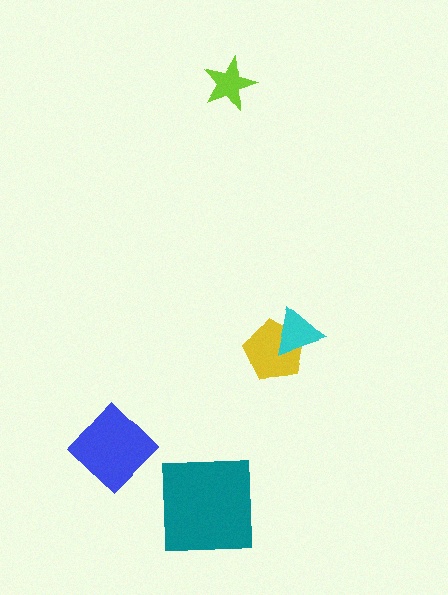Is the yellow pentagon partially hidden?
Yes, it is partially covered by another shape.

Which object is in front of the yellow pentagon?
The cyan triangle is in front of the yellow pentagon.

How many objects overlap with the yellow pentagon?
1 object overlaps with the yellow pentagon.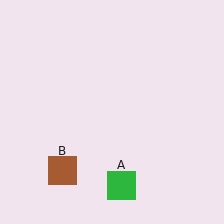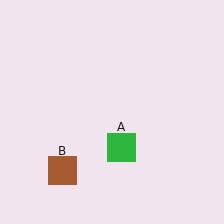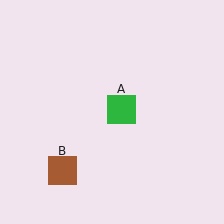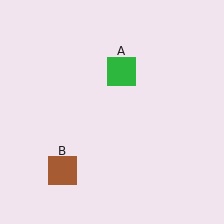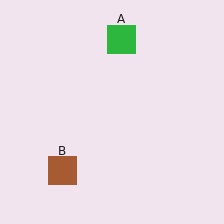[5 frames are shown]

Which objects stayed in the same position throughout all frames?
Brown square (object B) remained stationary.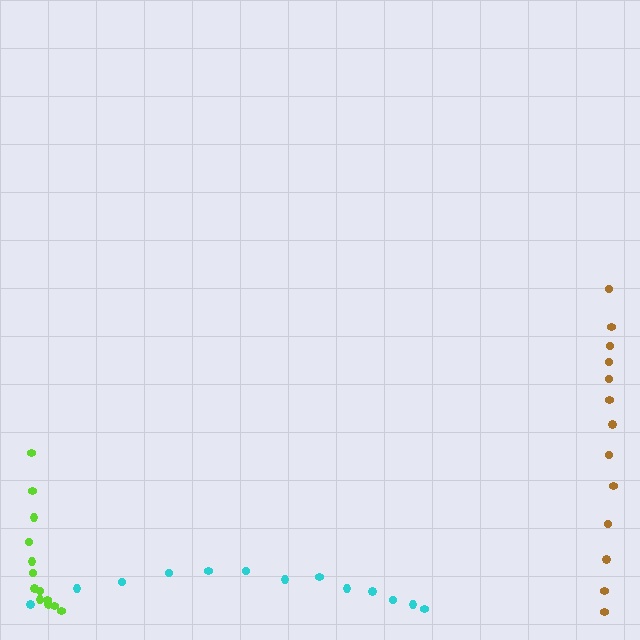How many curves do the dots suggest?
There are 3 distinct paths.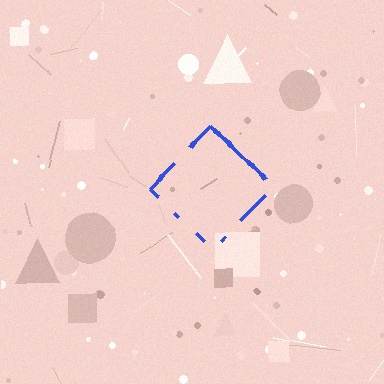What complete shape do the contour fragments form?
The contour fragments form a diamond.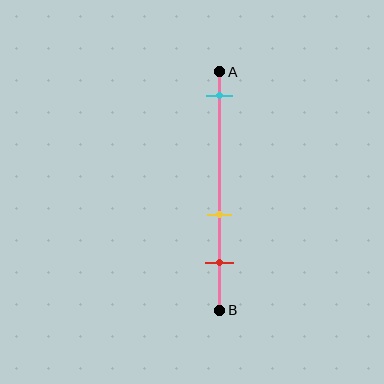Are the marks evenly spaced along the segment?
No, the marks are not evenly spaced.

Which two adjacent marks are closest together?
The yellow and red marks are the closest adjacent pair.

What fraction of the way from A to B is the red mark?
The red mark is approximately 80% (0.8) of the way from A to B.